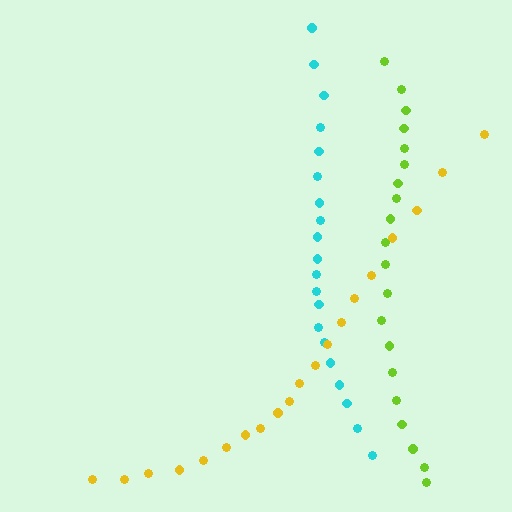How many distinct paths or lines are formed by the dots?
There are 3 distinct paths.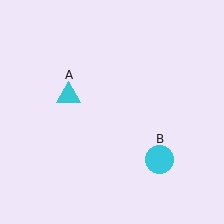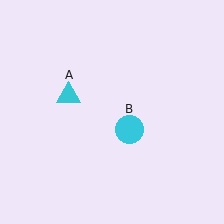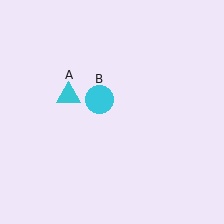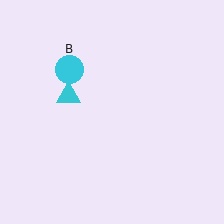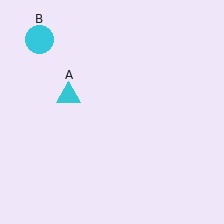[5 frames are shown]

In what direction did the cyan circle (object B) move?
The cyan circle (object B) moved up and to the left.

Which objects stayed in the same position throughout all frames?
Cyan triangle (object A) remained stationary.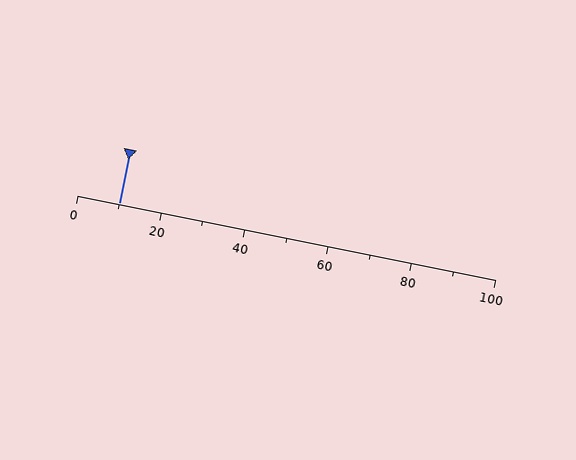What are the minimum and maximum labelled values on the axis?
The axis runs from 0 to 100.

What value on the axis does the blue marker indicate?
The marker indicates approximately 10.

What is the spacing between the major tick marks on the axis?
The major ticks are spaced 20 apart.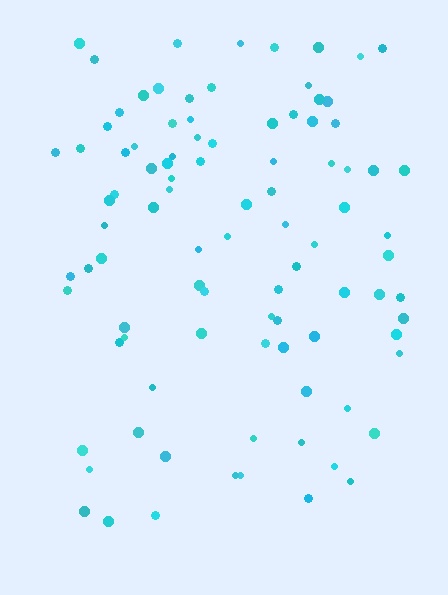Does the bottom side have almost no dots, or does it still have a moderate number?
Still a moderate number, just noticeably fewer than the top.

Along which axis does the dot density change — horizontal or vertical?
Vertical.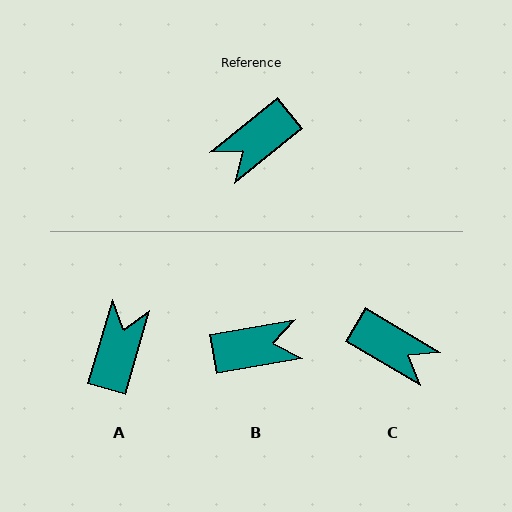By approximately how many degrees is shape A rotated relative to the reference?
Approximately 145 degrees clockwise.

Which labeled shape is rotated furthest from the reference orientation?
B, about 151 degrees away.